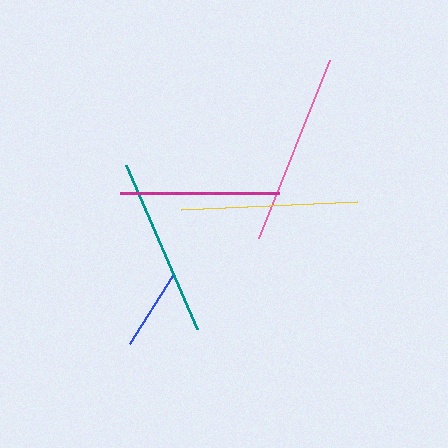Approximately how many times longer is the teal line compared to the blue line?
The teal line is approximately 2.2 times the length of the blue line.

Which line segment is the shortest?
The blue line is the shortest at approximately 81 pixels.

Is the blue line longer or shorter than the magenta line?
The magenta line is longer than the blue line.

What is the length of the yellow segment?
The yellow segment is approximately 176 pixels long.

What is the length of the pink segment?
The pink segment is approximately 192 pixels long.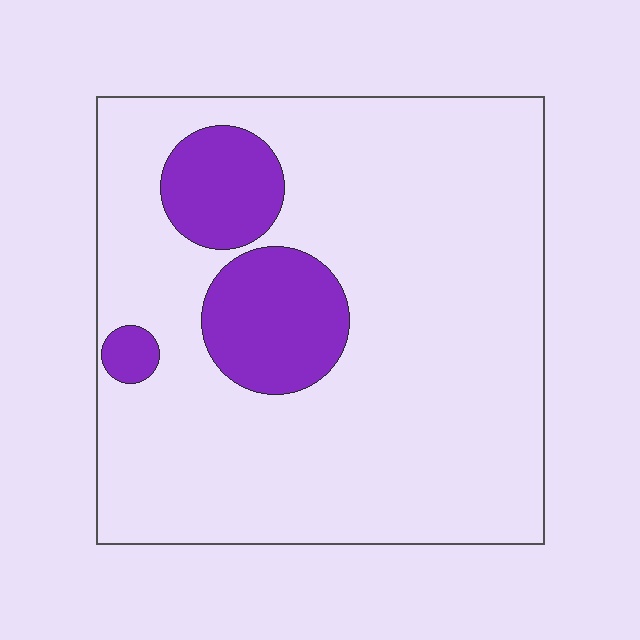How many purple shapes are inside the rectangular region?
3.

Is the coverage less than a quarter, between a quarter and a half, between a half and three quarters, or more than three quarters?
Less than a quarter.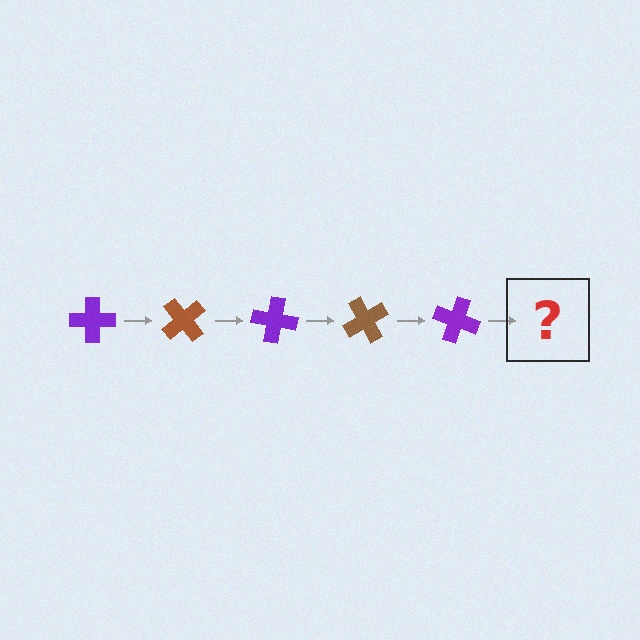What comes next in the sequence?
The next element should be a brown cross, rotated 250 degrees from the start.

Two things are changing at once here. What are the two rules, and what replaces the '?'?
The two rules are that it rotates 50 degrees each step and the color cycles through purple and brown. The '?' should be a brown cross, rotated 250 degrees from the start.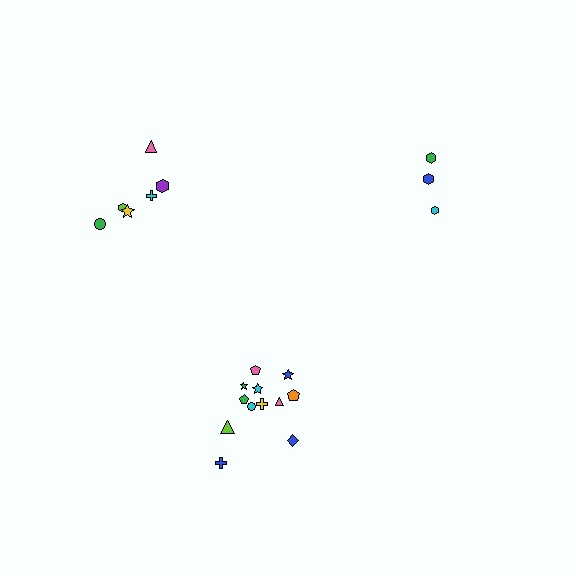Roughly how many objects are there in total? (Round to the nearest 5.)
Roughly 20 objects in total.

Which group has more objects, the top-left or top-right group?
The top-left group.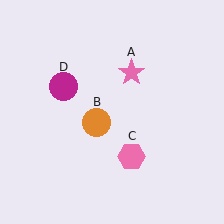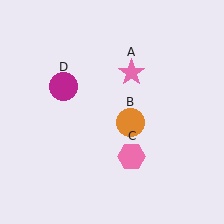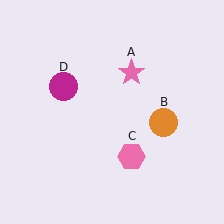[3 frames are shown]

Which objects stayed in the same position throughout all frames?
Pink star (object A) and pink hexagon (object C) and magenta circle (object D) remained stationary.